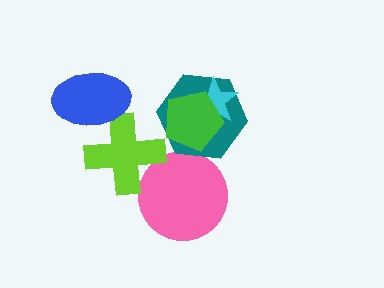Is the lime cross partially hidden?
Yes, it is partially covered by another shape.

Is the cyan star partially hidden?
Yes, it is partially covered by another shape.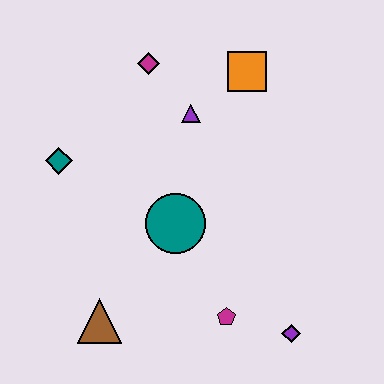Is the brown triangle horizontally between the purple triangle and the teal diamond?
Yes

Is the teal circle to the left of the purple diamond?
Yes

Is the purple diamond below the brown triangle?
Yes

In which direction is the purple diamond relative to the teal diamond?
The purple diamond is to the right of the teal diamond.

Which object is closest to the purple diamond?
The magenta pentagon is closest to the purple diamond.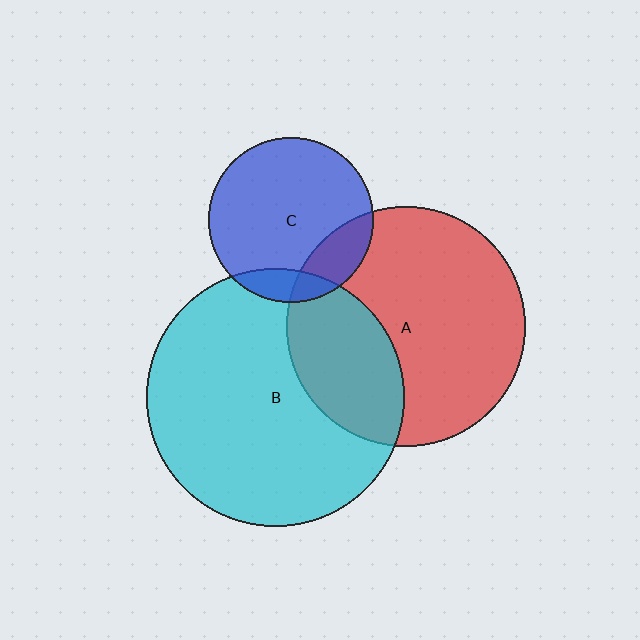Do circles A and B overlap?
Yes.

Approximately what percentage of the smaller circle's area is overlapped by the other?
Approximately 30%.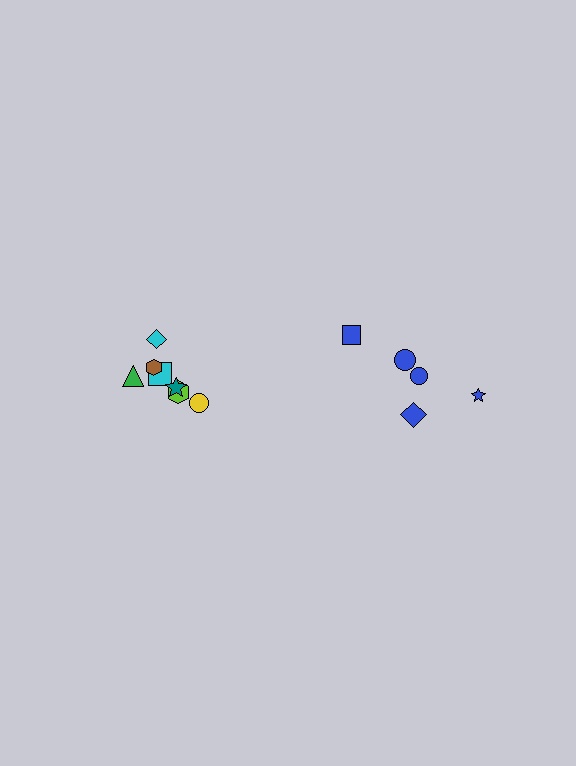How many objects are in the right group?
There are 5 objects.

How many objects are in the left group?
There are 7 objects.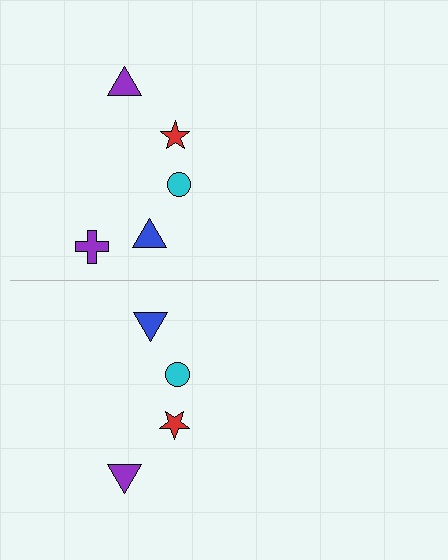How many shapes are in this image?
There are 9 shapes in this image.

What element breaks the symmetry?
A purple cross is missing from the bottom side.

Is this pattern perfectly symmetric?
No, the pattern is not perfectly symmetric. A purple cross is missing from the bottom side.